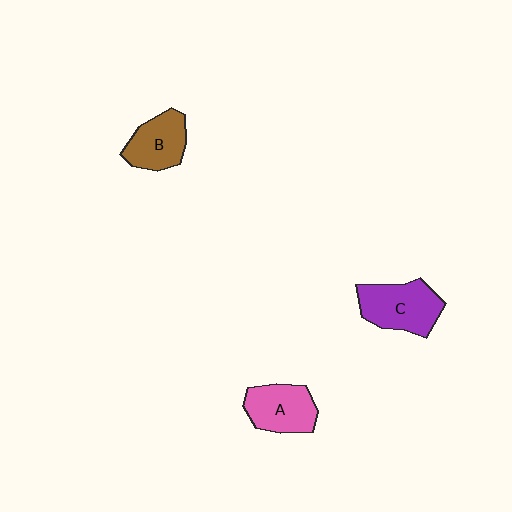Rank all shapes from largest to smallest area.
From largest to smallest: C (purple), A (pink), B (brown).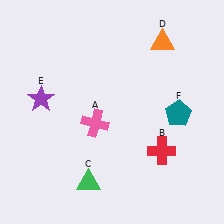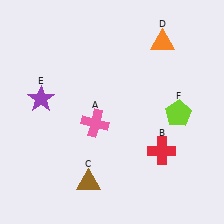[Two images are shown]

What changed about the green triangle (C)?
In Image 1, C is green. In Image 2, it changed to brown.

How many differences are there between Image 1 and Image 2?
There are 2 differences between the two images.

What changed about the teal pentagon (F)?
In Image 1, F is teal. In Image 2, it changed to lime.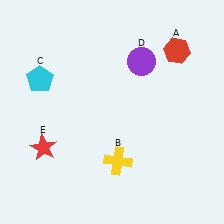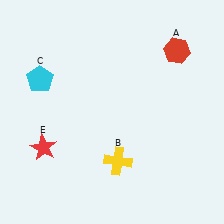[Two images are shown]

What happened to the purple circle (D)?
The purple circle (D) was removed in Image 2. It was in the top-right area of Image 1.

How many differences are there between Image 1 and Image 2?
There is 1 difference between the two images.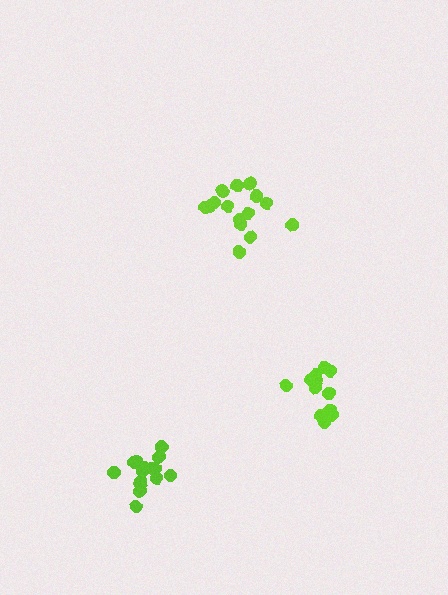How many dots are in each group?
Group 1: 15 dots, Group 2: 13 dots, Group 3: 15 dots (43 total).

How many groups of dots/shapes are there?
There are 3 groups.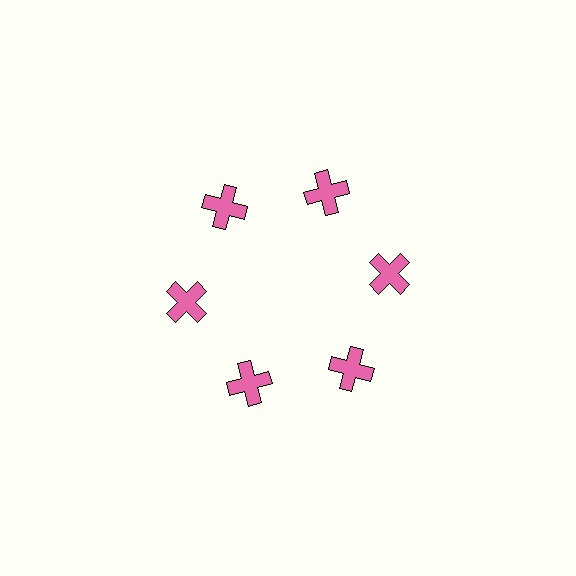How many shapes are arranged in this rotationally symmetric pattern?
There are 6 shapes, arranged in 6 groups of 1.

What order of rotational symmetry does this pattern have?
This pattern has 6-fold rotational symmetry.